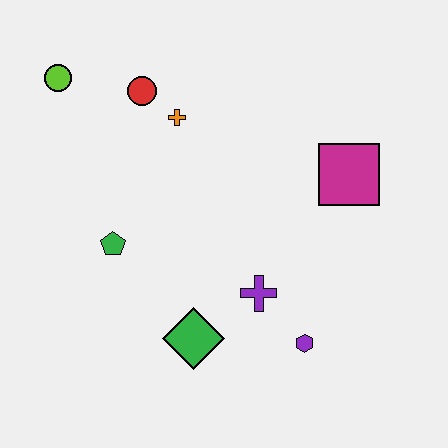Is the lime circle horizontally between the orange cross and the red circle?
No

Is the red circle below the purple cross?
No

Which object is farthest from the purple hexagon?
The lime circle is farthest from the purple hexagon.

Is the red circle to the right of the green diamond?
No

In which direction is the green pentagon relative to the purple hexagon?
The green pentagon is to the left of the purple hexagon.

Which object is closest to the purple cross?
The purple hexagon is closest to the purple cross.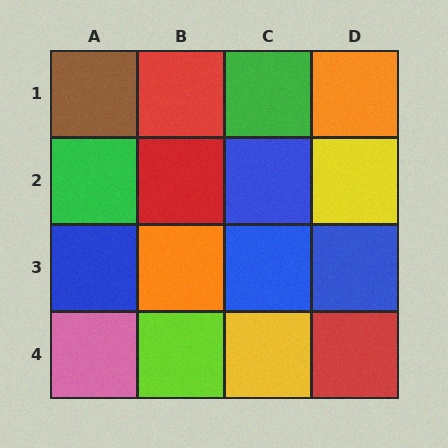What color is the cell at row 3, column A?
Blue.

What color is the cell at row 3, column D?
Blue.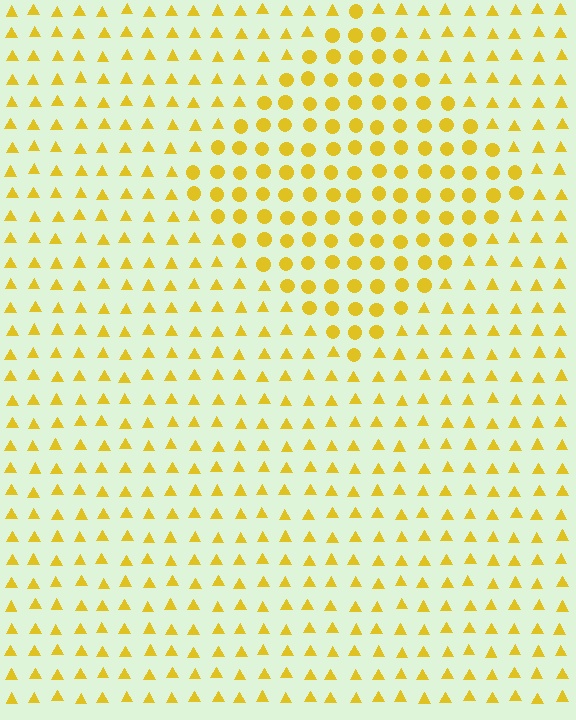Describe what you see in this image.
The image is filled with small yellow elements arranged in a uniform grid. A diamond-shaped region contains circles, while the surrounding area contains triangles. The boundary is defined purely by the change in element shape.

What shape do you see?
I see a diamond.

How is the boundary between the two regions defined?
The boundary is defined by a change in element shape: circles inside vs. triangles outside. All elements share the same color and spacing.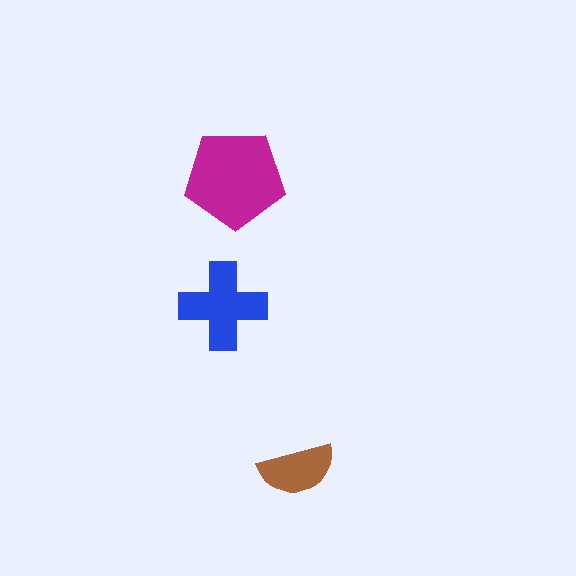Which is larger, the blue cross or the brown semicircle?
The blue cross.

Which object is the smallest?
The brown semicircle.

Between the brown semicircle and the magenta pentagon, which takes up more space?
The magenta pentagon.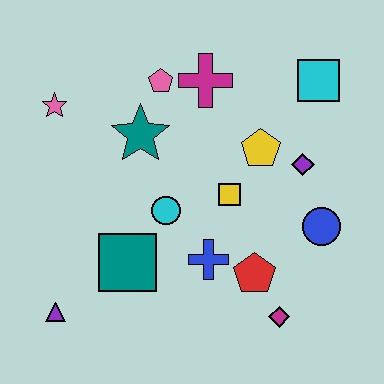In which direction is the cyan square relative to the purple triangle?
The cyan square is to the right of the purple triangle.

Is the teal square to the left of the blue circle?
Yes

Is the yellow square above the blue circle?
Yes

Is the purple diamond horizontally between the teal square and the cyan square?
Yes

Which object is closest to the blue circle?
The purple diamond is closest to the blue circle.